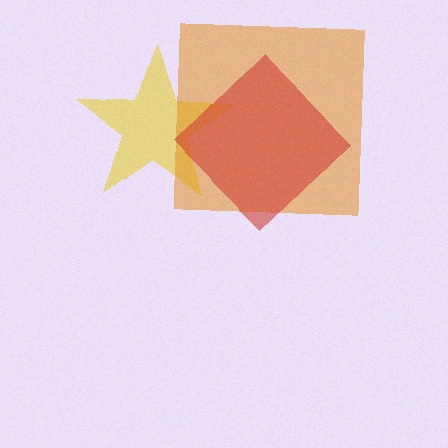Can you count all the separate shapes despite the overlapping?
Yes, there are 3 separate shapes.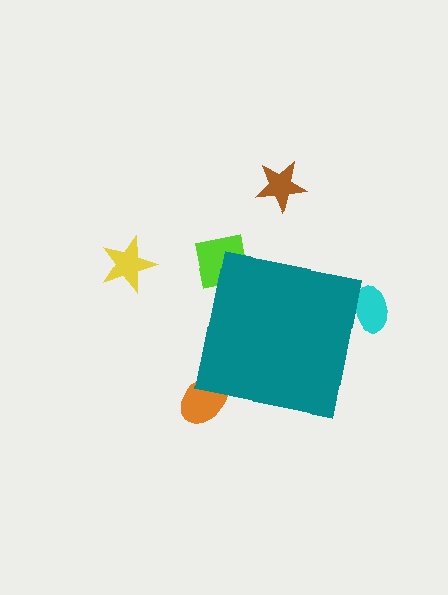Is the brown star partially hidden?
No, the brown star is fully visible.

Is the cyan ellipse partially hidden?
Yes, the cyan ellipse is partially hidden behind the teal square.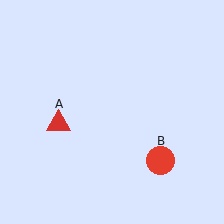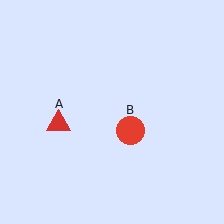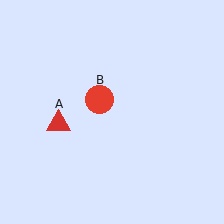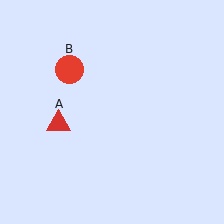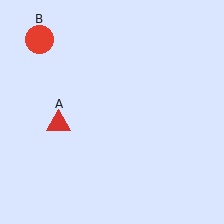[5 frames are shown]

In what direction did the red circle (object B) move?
The red circle (object B) moved up and to the left.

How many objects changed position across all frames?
1 object changed position: red circle (object B).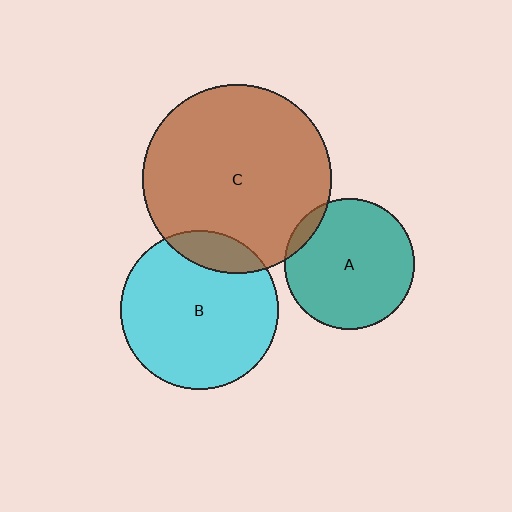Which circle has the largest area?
Circle C (brown).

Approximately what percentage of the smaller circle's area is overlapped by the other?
Approximately 15%.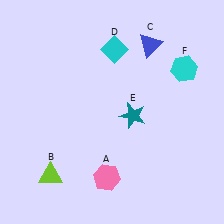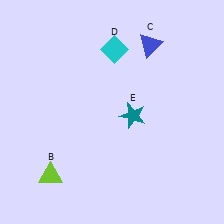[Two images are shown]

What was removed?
The cyan hexagon (F), the pink hexagon (A) were removed in Image 2.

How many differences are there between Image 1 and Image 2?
There are 2 differences between the two images.